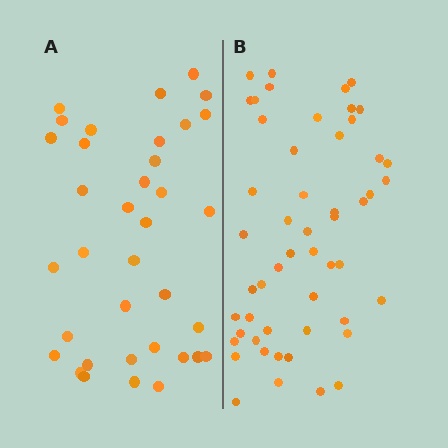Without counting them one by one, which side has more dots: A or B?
Region B (the right region) has more dots.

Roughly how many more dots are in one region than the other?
Region B has approximately 15 more dots than region A.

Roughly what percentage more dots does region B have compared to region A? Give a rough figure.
About 45% more.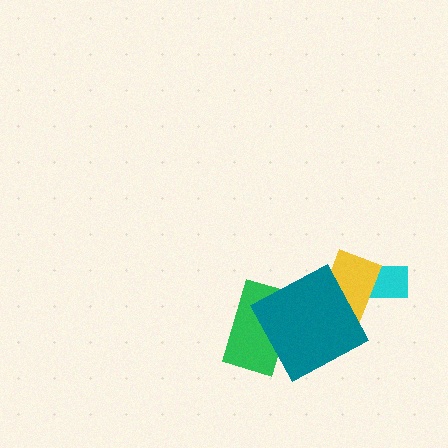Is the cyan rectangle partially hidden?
Yes, it is partially covered by another shape.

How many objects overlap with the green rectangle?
1 object overlaps with the green rectangle.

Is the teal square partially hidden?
No, no other shape covers it.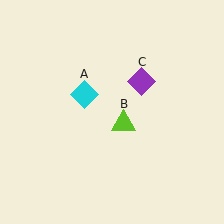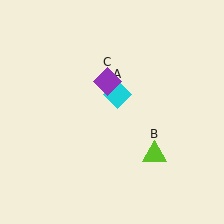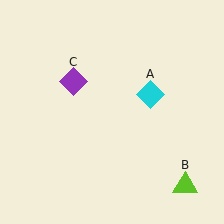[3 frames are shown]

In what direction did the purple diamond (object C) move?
The purple diamond (object C) moved left.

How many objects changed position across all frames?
3 objects changed position: cyan diamond (object A), lime triangle (object B), purple diamond (object C).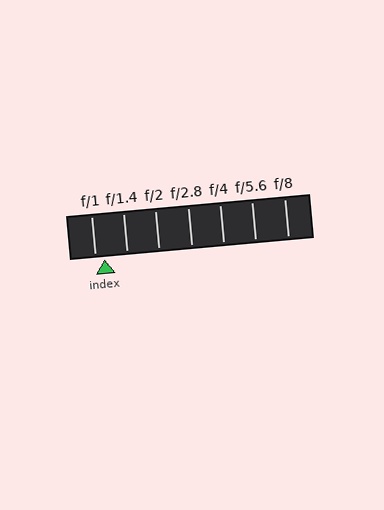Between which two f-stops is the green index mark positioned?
The index mark is between f/1 and f/1.4.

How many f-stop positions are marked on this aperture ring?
There are 7 f-stop positions marked.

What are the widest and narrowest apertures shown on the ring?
The widest aperture shown is f/1 and the narrowest is f/8.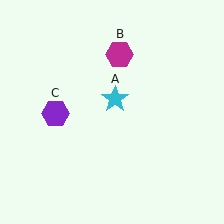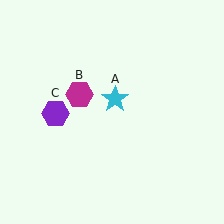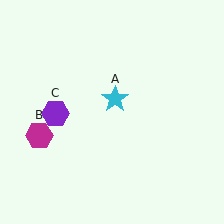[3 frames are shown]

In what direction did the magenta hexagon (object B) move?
The magenta hexagon (object B) moved down and to the left.